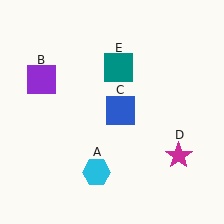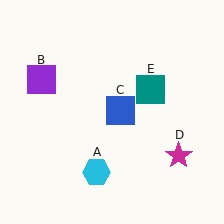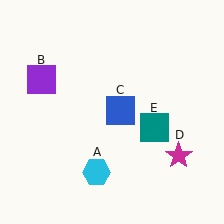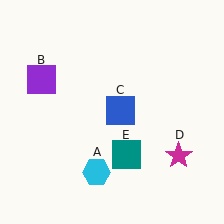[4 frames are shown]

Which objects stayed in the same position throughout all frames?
Cyan hexagon (object A) and purple square (object B) and blue square (object C) and magenta star (object D) remained stationary.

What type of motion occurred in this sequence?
The teal square (object E) rotated clockwise around the center of the scene.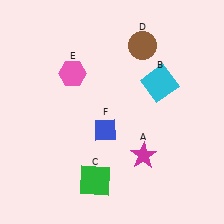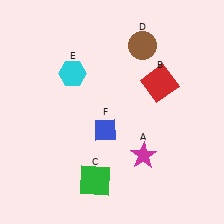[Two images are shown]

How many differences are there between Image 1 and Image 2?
There are 2 differences between the two images.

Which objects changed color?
B changed from cyan to red. E changed from pink to cyan.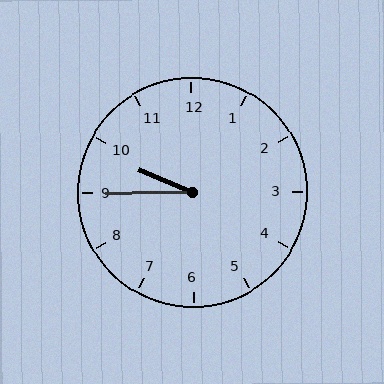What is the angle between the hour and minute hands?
Approximately 22 degrees.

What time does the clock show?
9:45.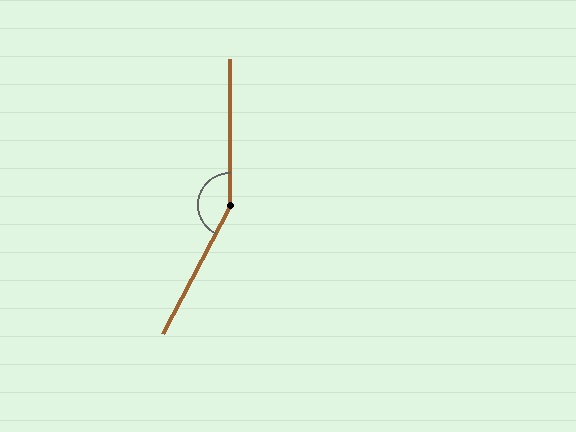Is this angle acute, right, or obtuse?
It is obtuse.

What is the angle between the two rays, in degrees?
Approximately 152 degrees.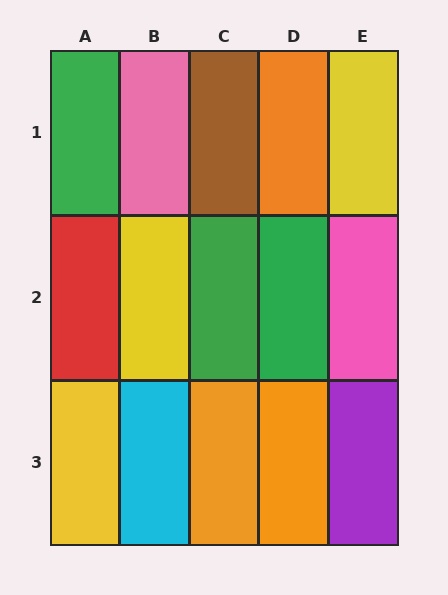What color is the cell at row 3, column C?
Orange.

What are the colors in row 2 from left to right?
Red, yellow, green, green, pink.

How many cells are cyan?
1 cell is cyan.